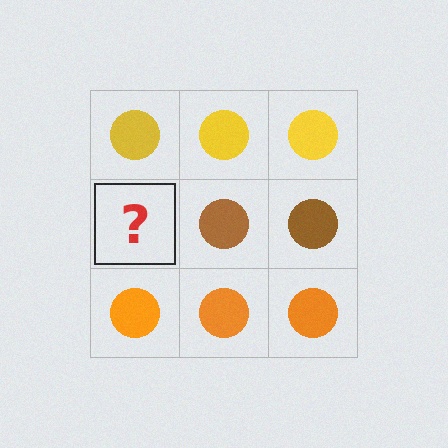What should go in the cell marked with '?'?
The missing cell should contain a brown circle.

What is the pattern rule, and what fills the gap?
The rule is that each row has a consistent color. The gap should be filled with a brown circle.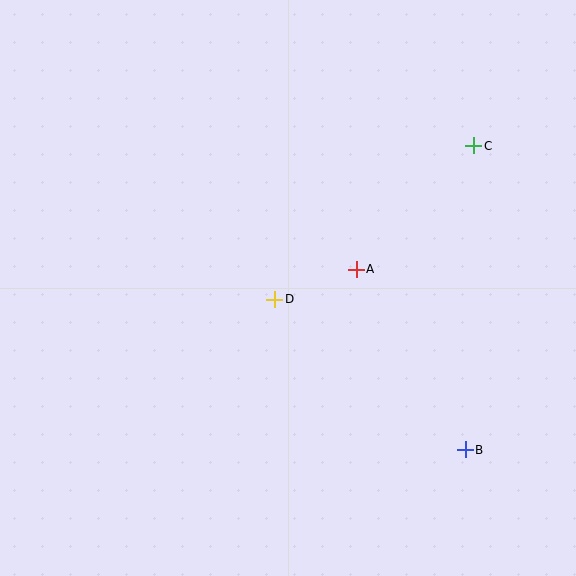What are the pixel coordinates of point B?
Point B is at (465, 450).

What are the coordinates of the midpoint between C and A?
The midpoint between C and A is at (415, 208).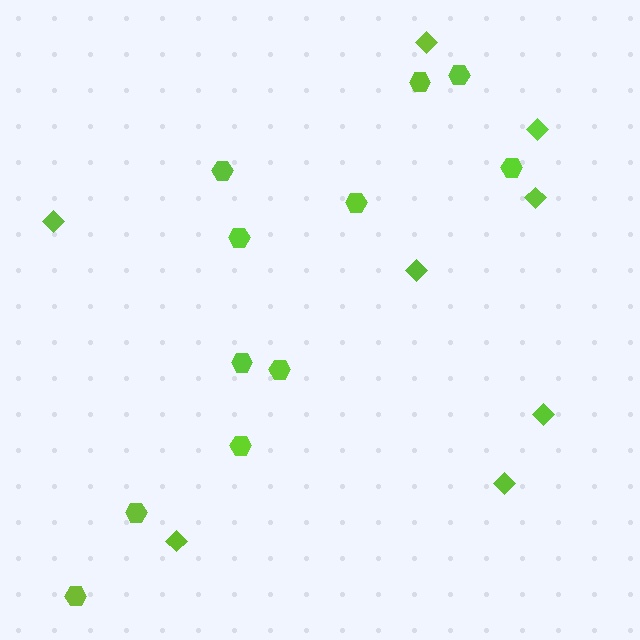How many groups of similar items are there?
There are 2 groups: one group of diamonds (8) and one group of hexagons (11).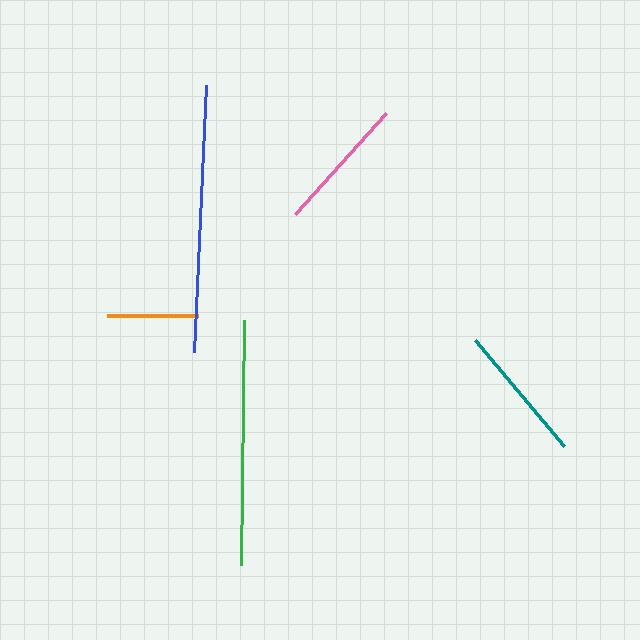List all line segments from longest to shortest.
From longest to shortest: blue, green, teal, pink, orange.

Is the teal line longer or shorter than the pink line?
The teal line is longer than the pink line.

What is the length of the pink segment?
The pink segment is approximately 136 pixels long.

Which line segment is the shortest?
The orange line is the shortest at approximately 91 pixels.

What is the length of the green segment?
The green segment is approximately 245 pixels long.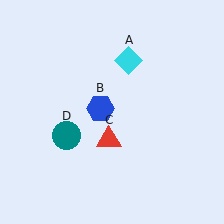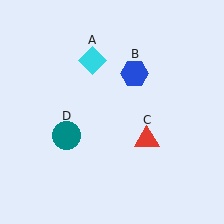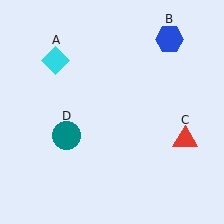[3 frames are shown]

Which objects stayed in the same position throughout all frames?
Teal circle (object D) remained stationary.